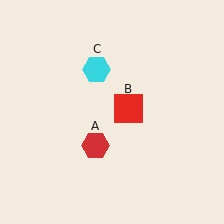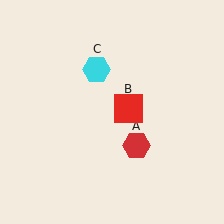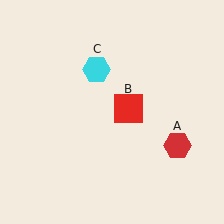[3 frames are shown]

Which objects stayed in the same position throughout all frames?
Red square (object B) and cyan hexagon (object C) remained stationary.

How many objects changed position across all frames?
1 object changed position: red hexagon (object A).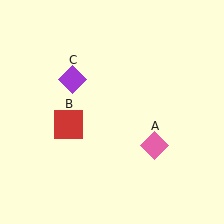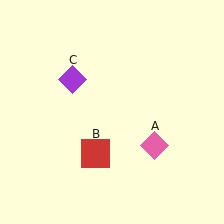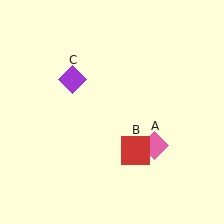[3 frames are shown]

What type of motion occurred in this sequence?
The red square (object B) rotated counterclockwise around the center of the scene.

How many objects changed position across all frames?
1 object changed position: red square (object B).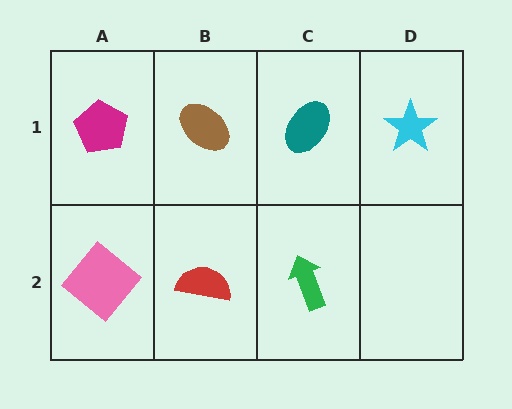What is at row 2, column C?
A green arrow.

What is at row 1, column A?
A magenta pentagon.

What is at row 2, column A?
A pink diamond.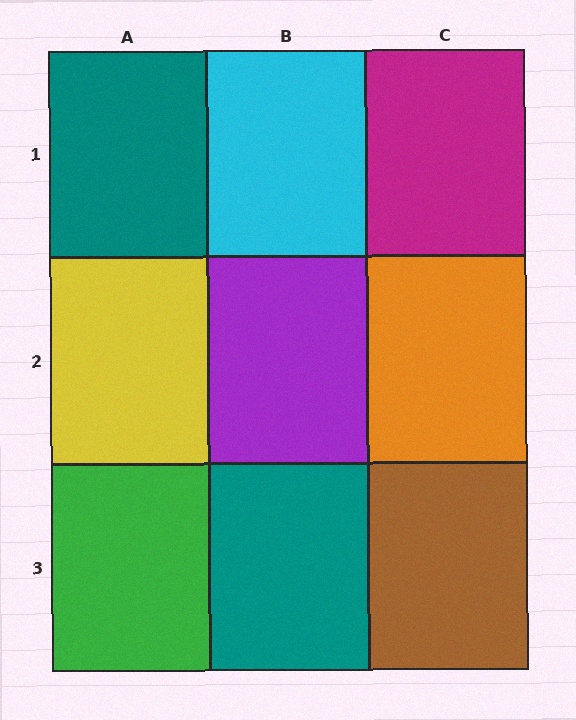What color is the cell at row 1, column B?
Cyan.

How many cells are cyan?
1 cell is cyan.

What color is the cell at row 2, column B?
Purple.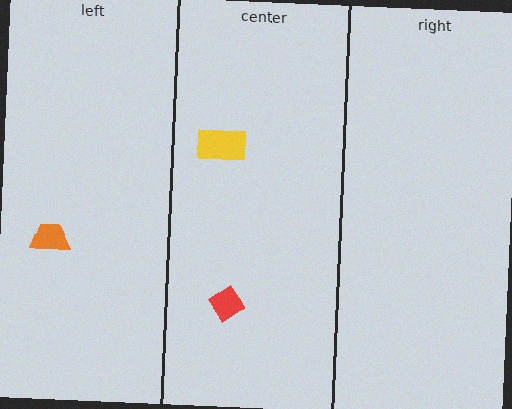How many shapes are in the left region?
1.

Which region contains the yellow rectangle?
The center region.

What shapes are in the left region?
The orange trapezoid.